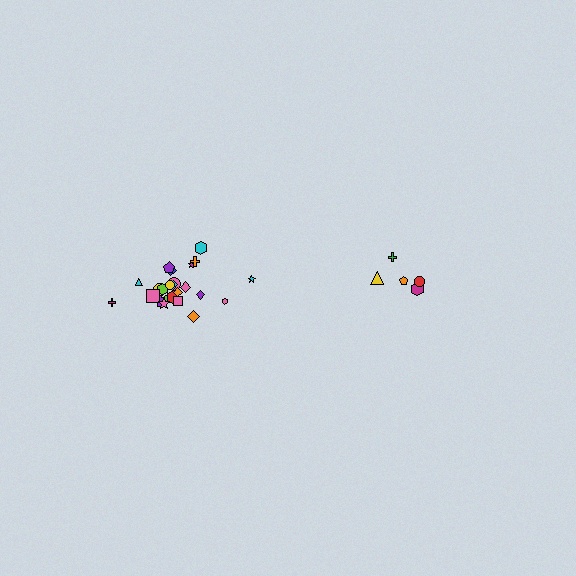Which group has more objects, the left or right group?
The left group.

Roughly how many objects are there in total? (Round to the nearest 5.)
Roughly 30 objects in total.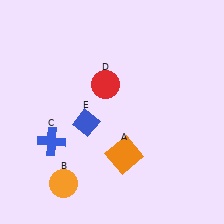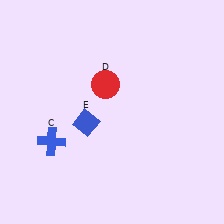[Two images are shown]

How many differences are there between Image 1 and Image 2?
There are 2 differences between the two images.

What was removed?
The orange circle (B), the orange square (A) were removed in Image 2.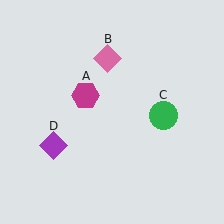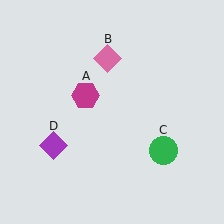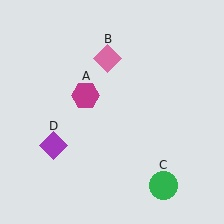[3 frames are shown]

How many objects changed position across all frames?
1 object changed position: green circle (object C).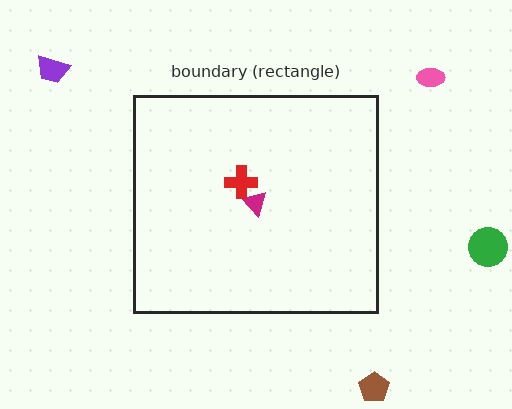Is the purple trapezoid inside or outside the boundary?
Outside.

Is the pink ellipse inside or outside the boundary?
Outside.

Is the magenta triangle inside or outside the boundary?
Inside.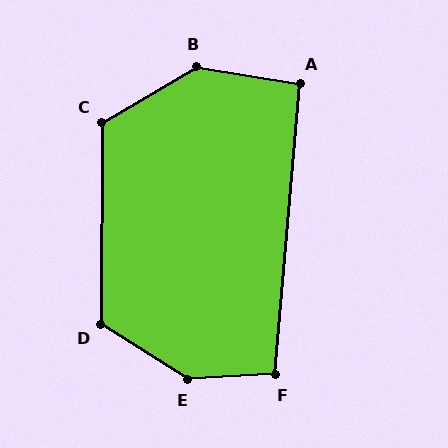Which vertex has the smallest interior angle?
A, at approximately 95 degrees.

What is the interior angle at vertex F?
Approximately 98 degrees (obtuse).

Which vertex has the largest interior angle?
E, at approximately 145 degrees.